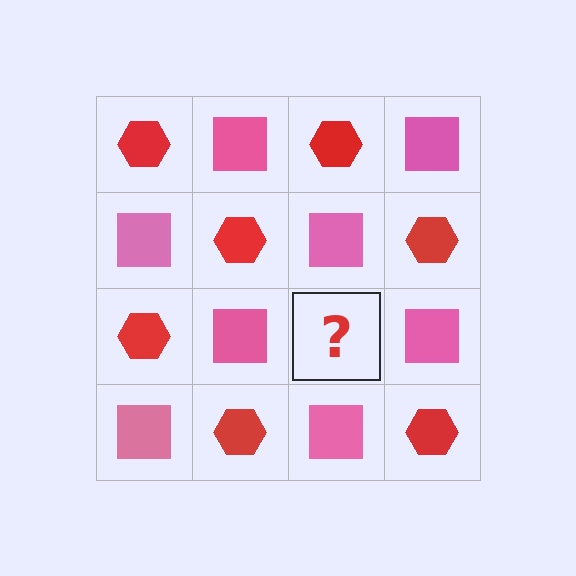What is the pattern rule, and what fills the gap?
The rule is that it alternates red hexagon and pink square in a checkerboard pattern. The gap should be filled with a red hexagon.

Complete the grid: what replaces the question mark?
The question mark should be replaced with a red hexagon.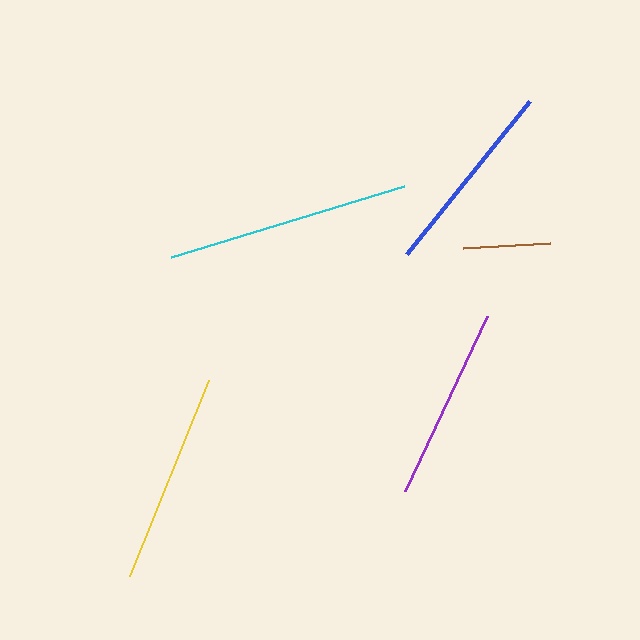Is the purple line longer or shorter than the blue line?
The blue line is longer than the purple line.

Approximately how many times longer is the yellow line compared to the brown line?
The yellow line is approximately 2.4 times the length of the brown line.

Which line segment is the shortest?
The brown line is the shortest at approximately 87 pixels.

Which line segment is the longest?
The cyan line is the longest at approximately 244 pixels.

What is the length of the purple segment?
The purple segment is approximately 194 pixels long.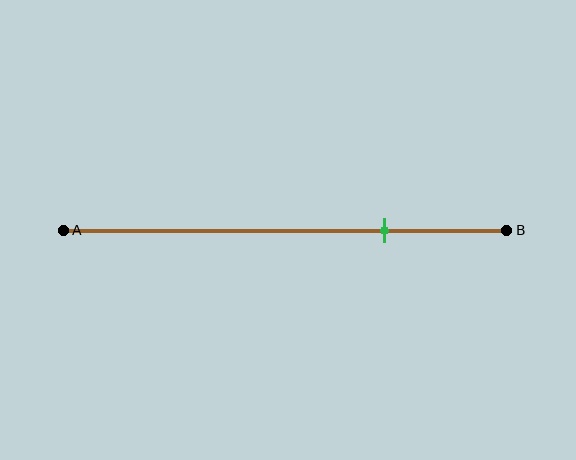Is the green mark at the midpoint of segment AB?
No, the mark is at about 70% from A, not at the 50% midpoint.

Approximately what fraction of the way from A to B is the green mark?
The green mark is approximately 70% of the way from A to B.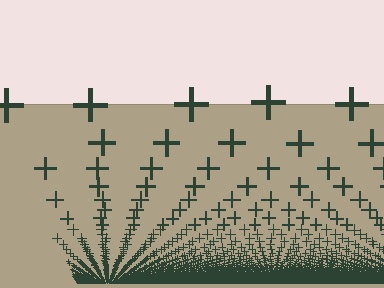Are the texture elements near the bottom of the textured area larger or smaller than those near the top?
Smaller. The gradient is inverted — elements near the bottom are smaller and denser.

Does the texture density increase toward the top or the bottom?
Density increases toward the bottom.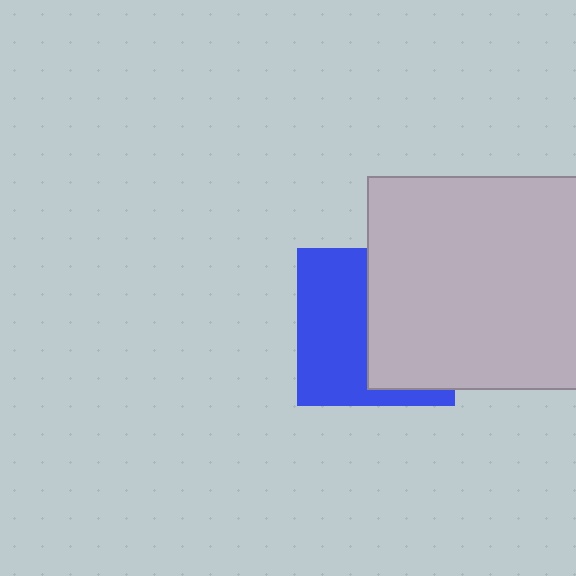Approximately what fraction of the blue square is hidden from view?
Roughly 50% of the blue square is hidden behind the light gray square.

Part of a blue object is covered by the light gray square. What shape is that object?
It is a square.